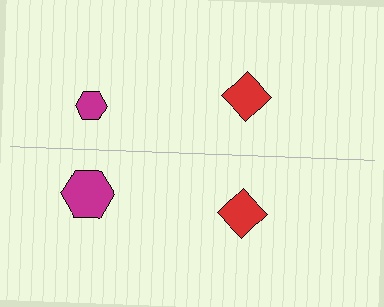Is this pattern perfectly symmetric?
No, the pattern is not perfectly symmetric. The magenta hexagon on the bottom side has a different size than its mirror counterpart.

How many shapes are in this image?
There are 4 shapes in this image.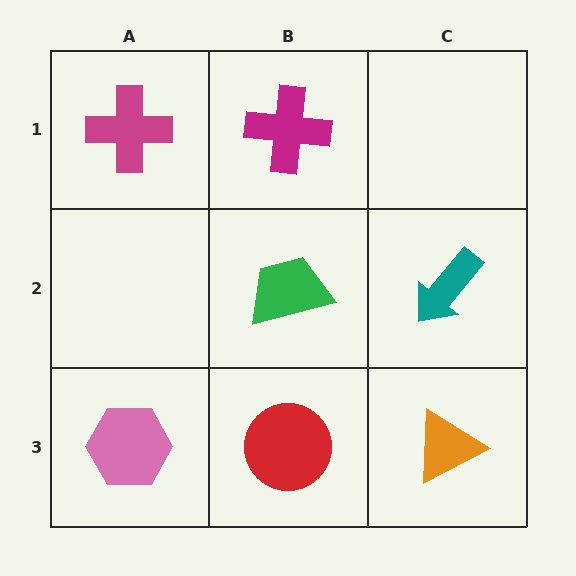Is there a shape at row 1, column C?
No, that cell is empty.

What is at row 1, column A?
A magenta cross.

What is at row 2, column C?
A teal arrow.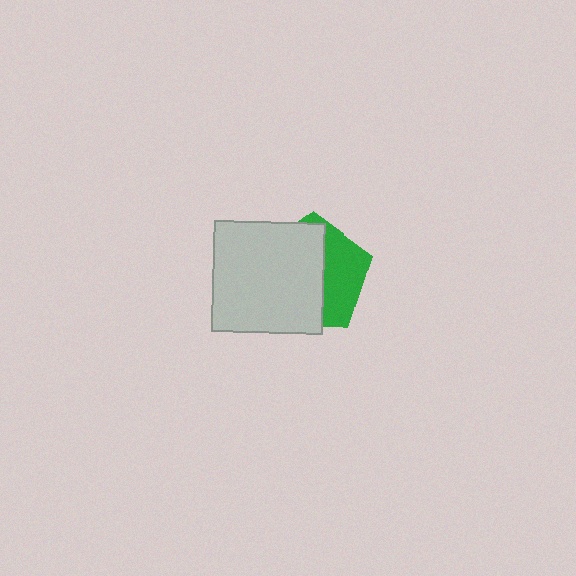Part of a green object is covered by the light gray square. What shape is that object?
It is a pentagon.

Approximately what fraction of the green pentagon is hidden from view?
Roughly 62% of the green pentagon is hidden behind the light gray square.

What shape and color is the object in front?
The object in front is a light gray square.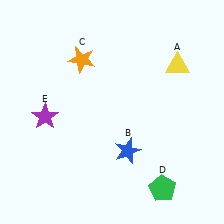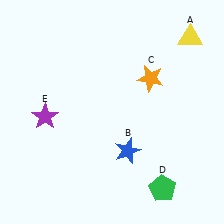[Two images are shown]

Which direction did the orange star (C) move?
The orange star (C) moved right.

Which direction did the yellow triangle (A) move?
The yellow triangle (A) moved up.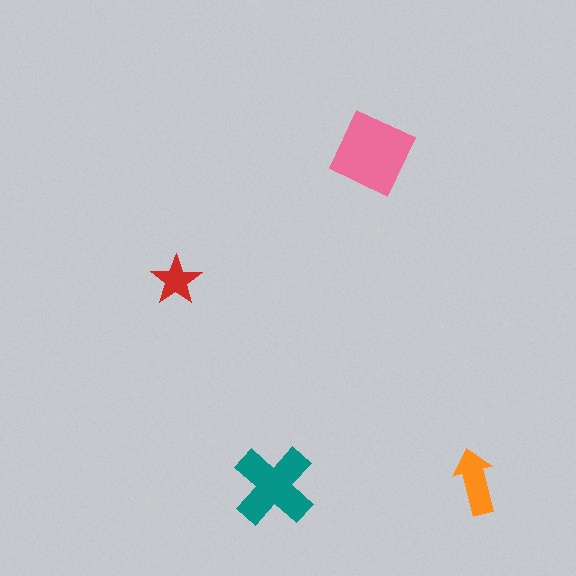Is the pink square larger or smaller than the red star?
Larger.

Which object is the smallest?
The red star.